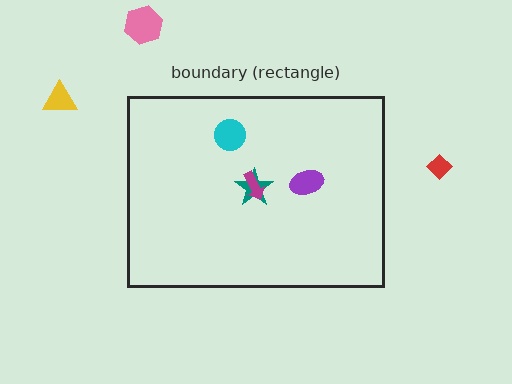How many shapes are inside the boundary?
4 inside, 3 outside.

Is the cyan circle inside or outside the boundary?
Inside.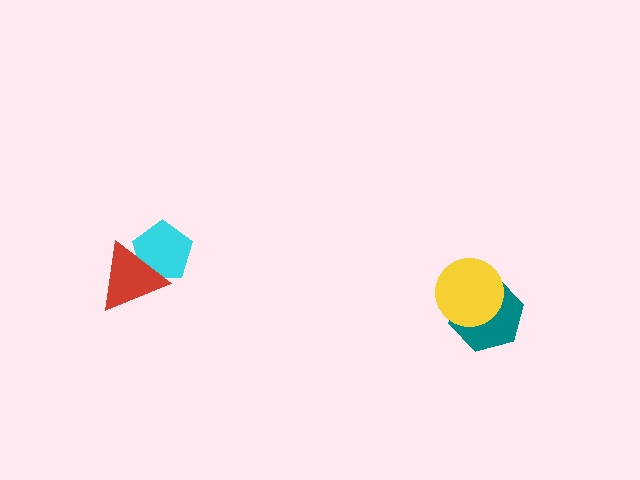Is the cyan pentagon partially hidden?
Yes, it is partially covered by another shape.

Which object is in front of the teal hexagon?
The yellow circle is in front of the teal hexagon.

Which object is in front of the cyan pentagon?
The red triangle is in front of the cyan pentagon.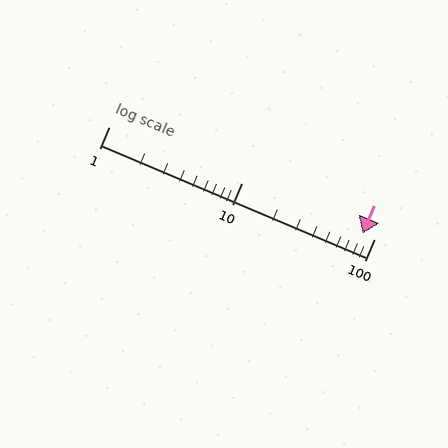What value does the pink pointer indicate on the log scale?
The pointer indicates approximately 82.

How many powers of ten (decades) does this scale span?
The scale spans 2 decades, from 1 to 100.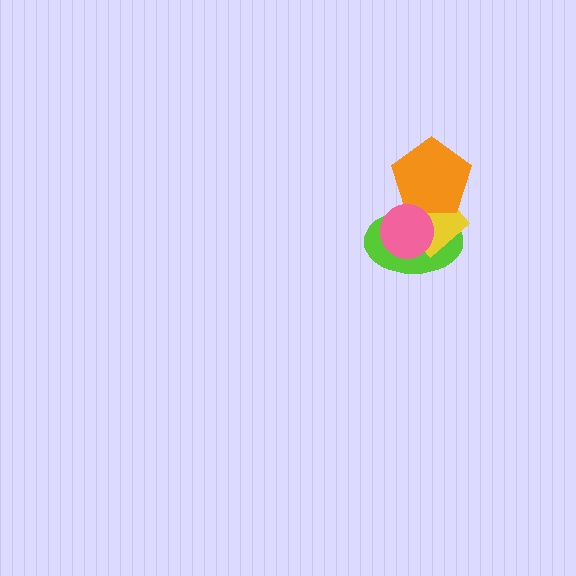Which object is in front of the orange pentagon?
The pink circle is in front of the orange pentagon.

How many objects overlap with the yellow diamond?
3 objects overlap with the yellow diamond.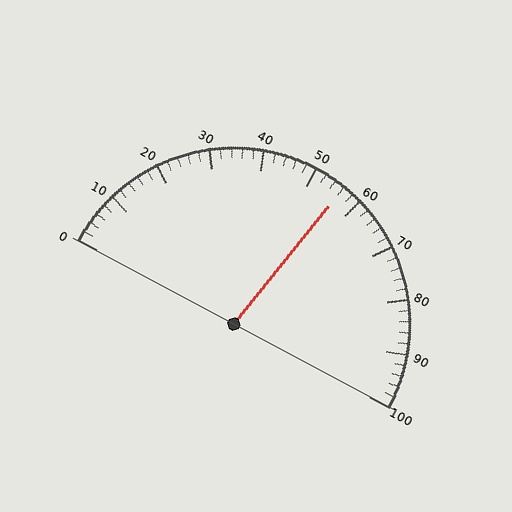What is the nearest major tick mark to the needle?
The nearest major tick mark is 60.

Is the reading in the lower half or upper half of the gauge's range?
The reading is in the upper half of the range (0 to 100).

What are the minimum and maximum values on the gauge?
The gauge ranges from 0 to 100.